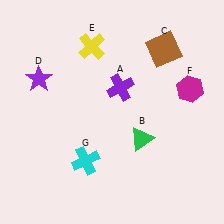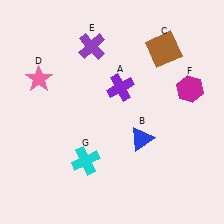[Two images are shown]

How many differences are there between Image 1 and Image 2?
There are 3 differences between the two images.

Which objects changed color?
B changed from green to blue. D changed from purple to pink. E changed from yellow to purple.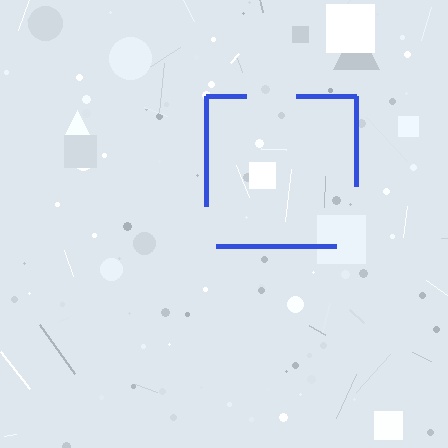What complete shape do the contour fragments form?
The contour fragments form a square.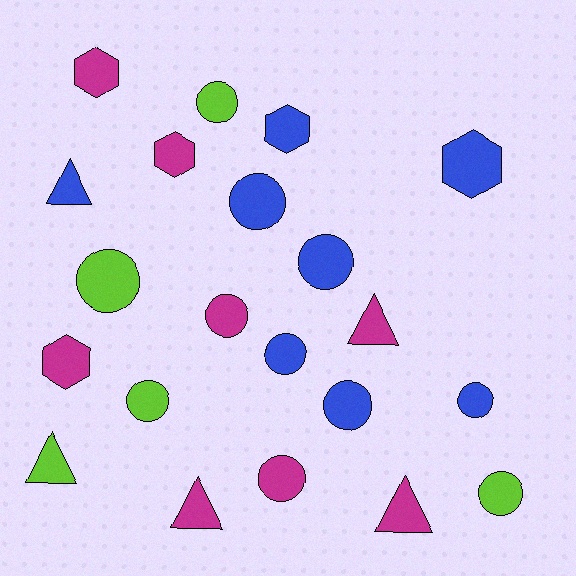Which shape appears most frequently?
Circle, with 11 objects.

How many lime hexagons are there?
There are no lime hexagons.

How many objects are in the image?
There are 21 objects.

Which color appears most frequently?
Blue, with 8 objects.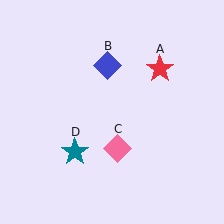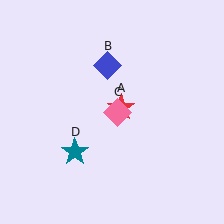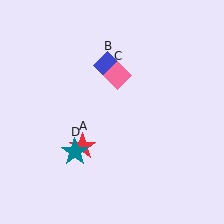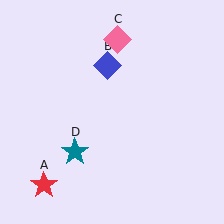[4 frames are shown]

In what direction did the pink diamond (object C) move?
The pink diamond (object C) moved up.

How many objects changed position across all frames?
2 objects changed position: red star (object A), pink diamond (object C).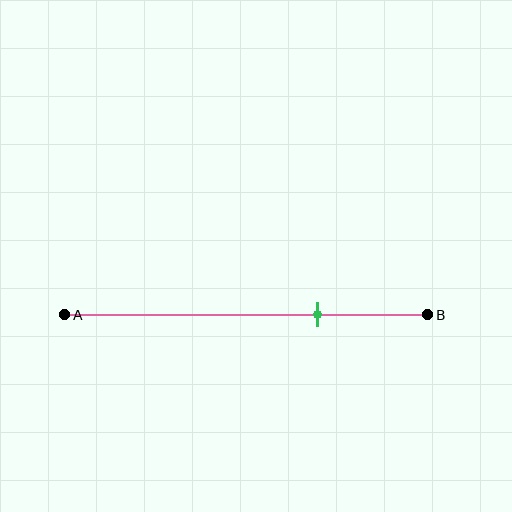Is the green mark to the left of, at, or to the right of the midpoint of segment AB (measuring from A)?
The green mark is to the right of the midpoint of segment AB.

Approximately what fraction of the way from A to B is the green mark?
The green mark is approximately 70% of the way from A to B.